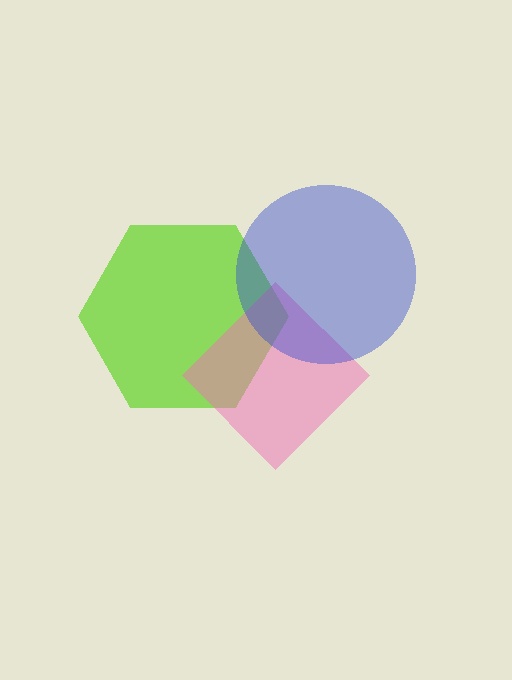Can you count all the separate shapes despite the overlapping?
Yes, there are 3 separate shapes.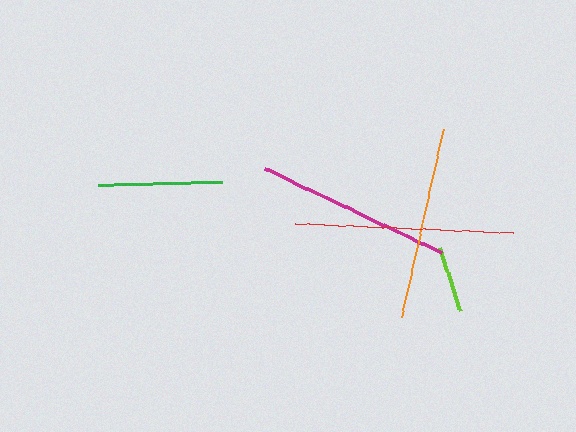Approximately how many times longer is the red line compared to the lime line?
The red line is approximately 3.3 times the length of the lime line.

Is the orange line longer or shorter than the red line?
The red line is longer than the orange line.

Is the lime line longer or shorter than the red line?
The red line is longer than the lime line.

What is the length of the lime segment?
The lime segment is approximately 66 pixels long.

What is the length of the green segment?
The green segment is approximately 124 pixels long.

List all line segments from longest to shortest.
From longest to shortest: red, magenta, orange, green, lime.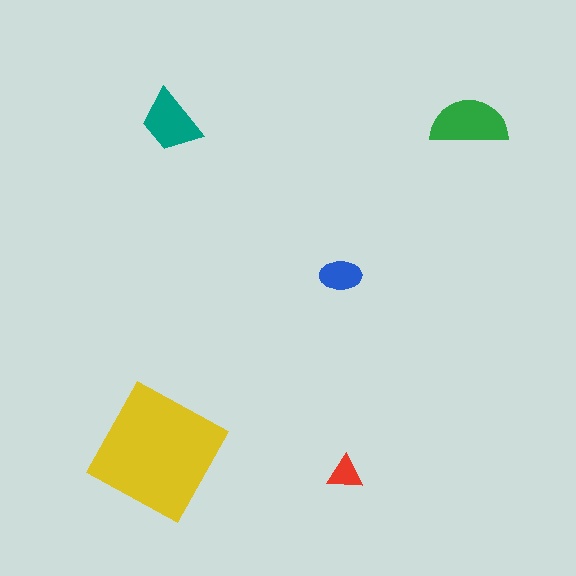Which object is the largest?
The yellow square.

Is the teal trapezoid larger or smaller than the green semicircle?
Smaller.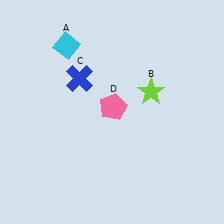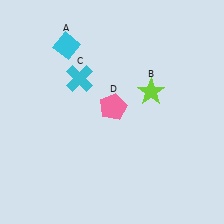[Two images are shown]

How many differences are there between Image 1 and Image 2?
There is 1 difference between the two images.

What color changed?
The cross (C) changed from blue in Image 1 to cyan in Image 2.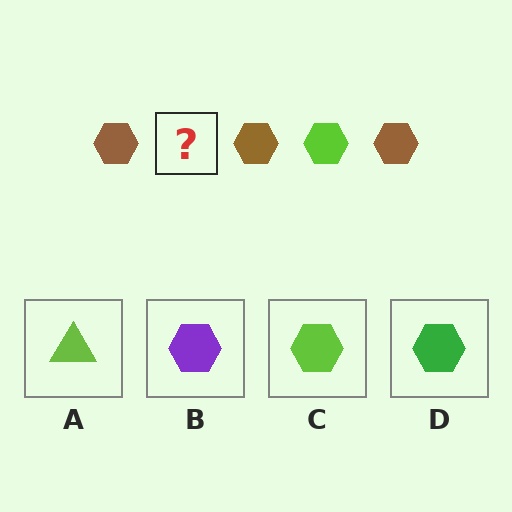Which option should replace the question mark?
Option C.